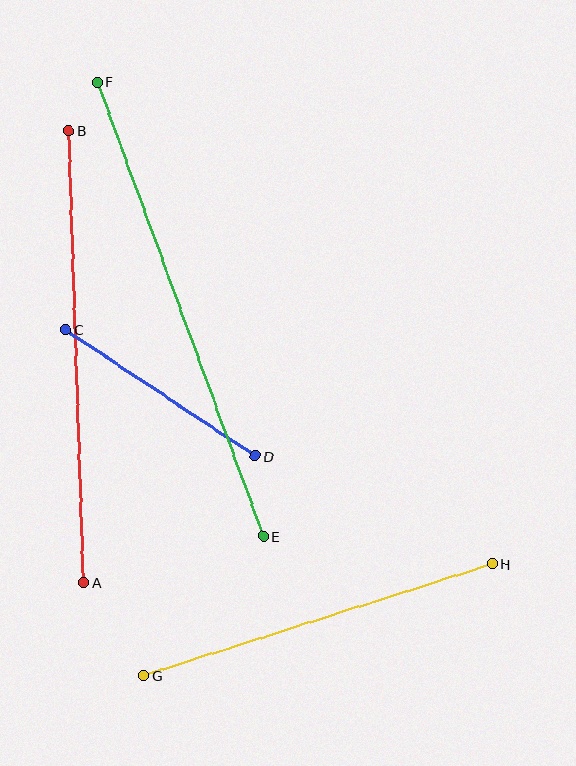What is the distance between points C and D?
The distance is approximately 228 pixels.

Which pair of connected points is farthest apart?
Points E and F are farthest apart.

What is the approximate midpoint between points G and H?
The midpoint is at approximately (318, 620) pixels.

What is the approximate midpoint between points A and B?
The midpoint is at approximately (76, 357) pixels.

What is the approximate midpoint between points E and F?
The midpoint is at approximately (180, 309) pixels.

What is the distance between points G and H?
The distance is approximately 366 pixels.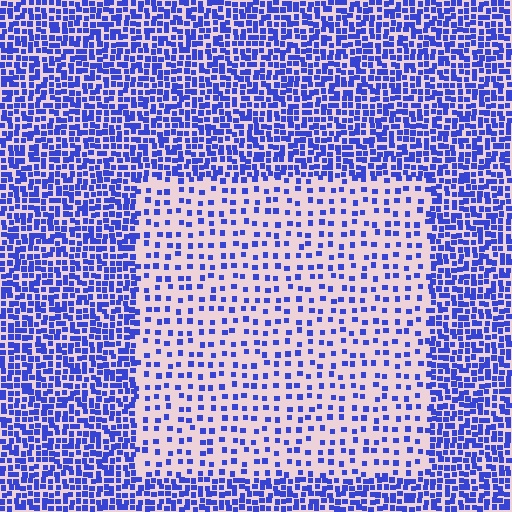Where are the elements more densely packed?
The elements are more densely packed outside the rectangle boundary.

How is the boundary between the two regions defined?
The boundary is defined by a change in element density (approximately 2.5x ratio). All elements are the same color, size, and shape.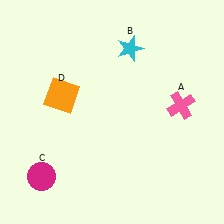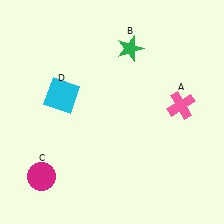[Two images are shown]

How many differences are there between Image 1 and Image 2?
There are 2 differences between the two images.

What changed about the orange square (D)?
In Image 1, D is orange. In Image 2, it changed to cyan.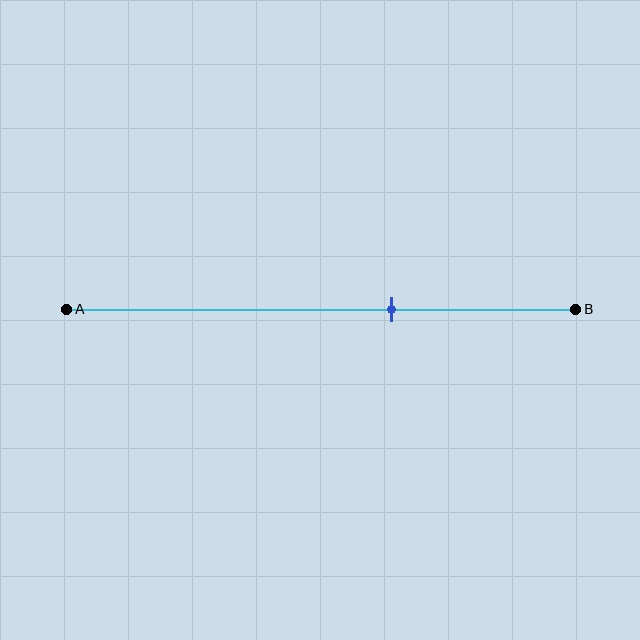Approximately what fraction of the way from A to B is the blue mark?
The blue mark is approximately 65% of the way from A to B.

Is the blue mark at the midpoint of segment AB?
No, the mark is at about 65% from A, not at the 50% midpoint.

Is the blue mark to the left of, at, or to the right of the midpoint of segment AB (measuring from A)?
The blue mark is to the right of the midpoint of segment AB.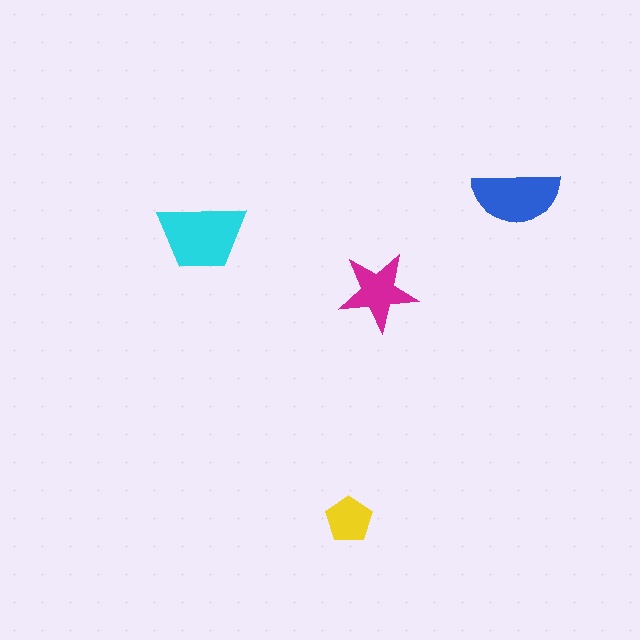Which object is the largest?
The cyan trapezoid.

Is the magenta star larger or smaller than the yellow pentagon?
Larger.